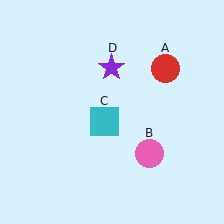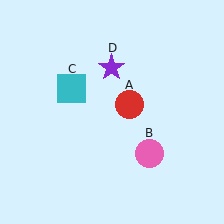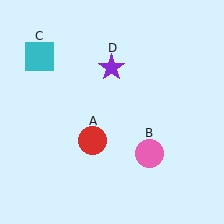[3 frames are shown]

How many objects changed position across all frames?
2 objects changed position: red circle (object A), cyan square (object C).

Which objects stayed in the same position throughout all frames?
Pink circle (object B) and purple star (object D) remained stationary.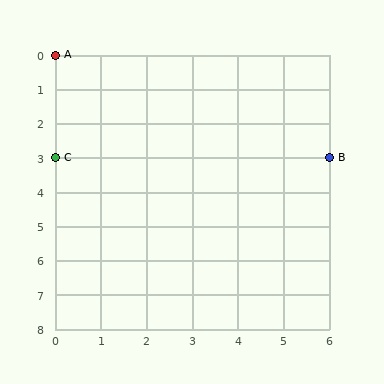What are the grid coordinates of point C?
Point C is at grid coordinates (0, 3).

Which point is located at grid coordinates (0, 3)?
Point C is at (0, 3).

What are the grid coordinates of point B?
Point B is at grid coordinates (6, 3).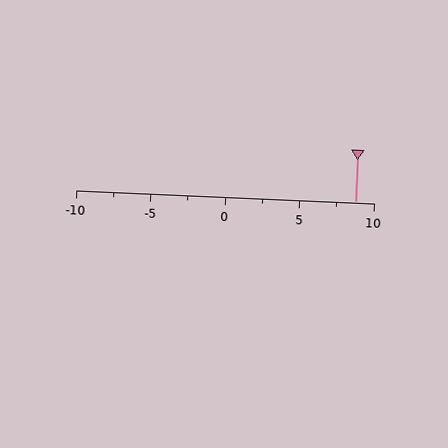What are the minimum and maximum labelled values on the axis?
The axis runs from -10 to 10.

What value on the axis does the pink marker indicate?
The marker indicates approximately 8.8.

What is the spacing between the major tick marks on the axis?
The major ticks are spaced 5 apart.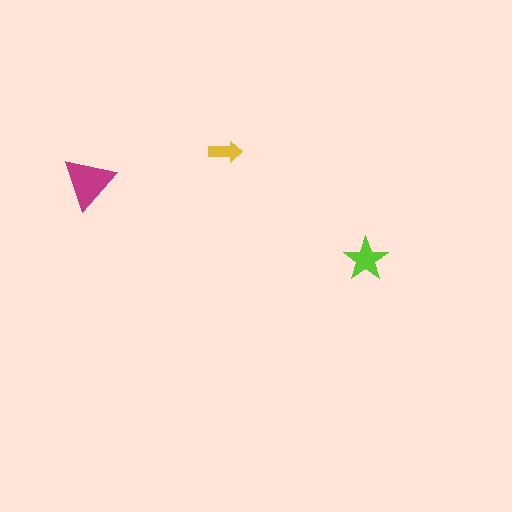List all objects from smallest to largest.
The yellow arrow, the lime star, the magenta triangle.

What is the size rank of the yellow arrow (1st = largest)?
3rd.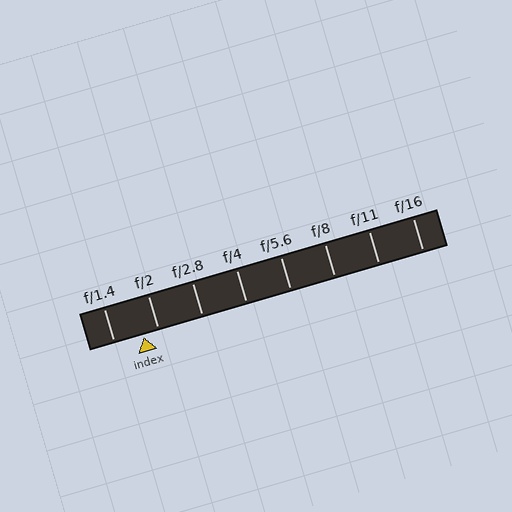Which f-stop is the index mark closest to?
The index mark is closest to f/2.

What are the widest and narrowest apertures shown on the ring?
The widest aperture shown is f/1.4 and the narrowest is f/16.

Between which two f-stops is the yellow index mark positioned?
The index mark is between f/1.4 and f/2.